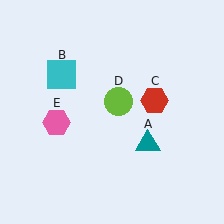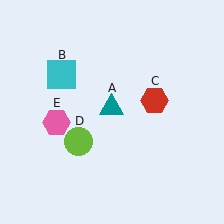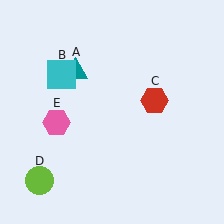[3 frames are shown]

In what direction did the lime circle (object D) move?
The lime circle (object D) moved down and to the left.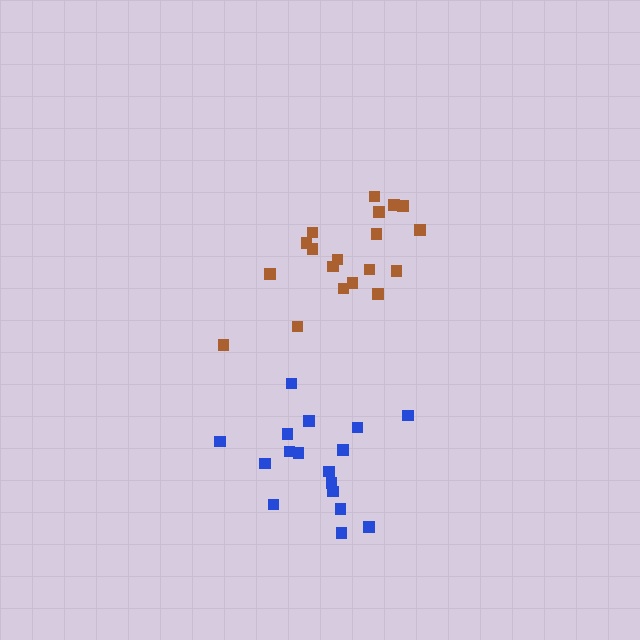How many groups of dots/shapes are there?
There are 2 groups.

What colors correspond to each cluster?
The clusters are colored: blue, brown.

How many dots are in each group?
Group 1: 17 dots, Group 2: 19 dots (36 total).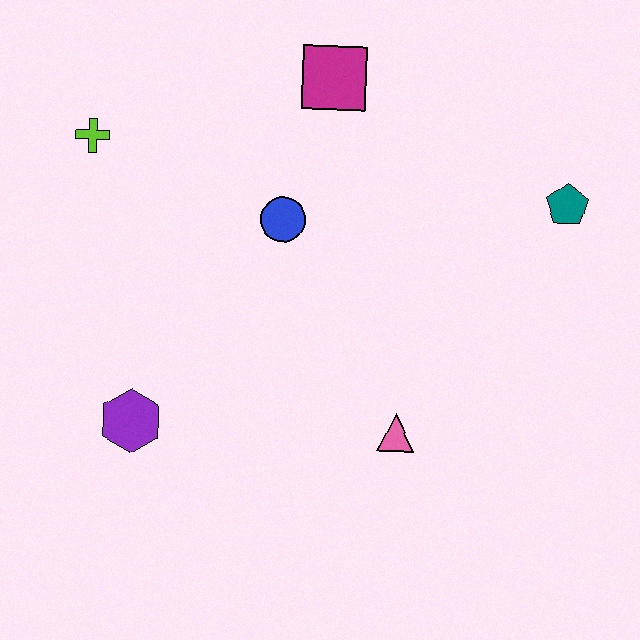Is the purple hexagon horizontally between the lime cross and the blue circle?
Yes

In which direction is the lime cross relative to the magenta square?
The lime cross is to the left of the magenta square.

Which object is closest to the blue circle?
The magenta square is closest to the blue circle.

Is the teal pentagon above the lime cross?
No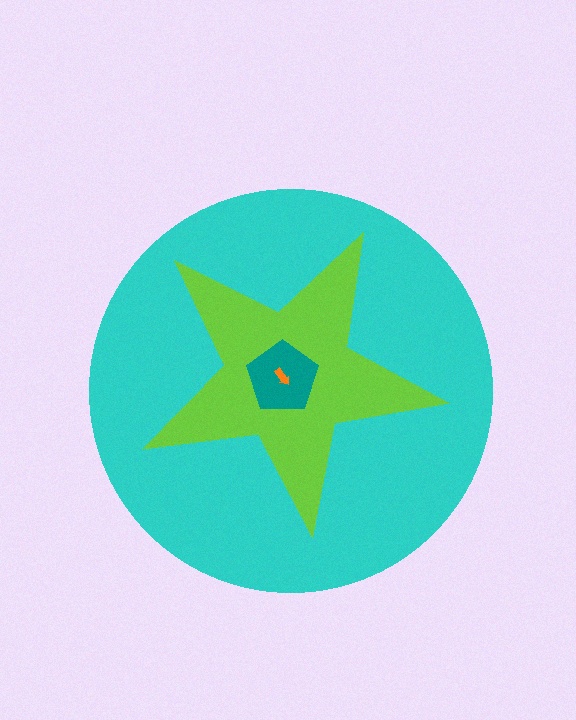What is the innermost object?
The orange arrow.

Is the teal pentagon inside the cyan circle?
Yes.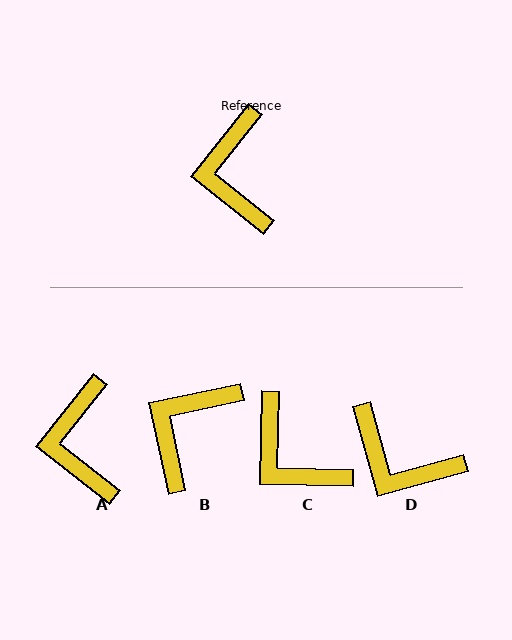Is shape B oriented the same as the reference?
No, it is off by about 40 degrees.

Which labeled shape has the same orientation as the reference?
A.